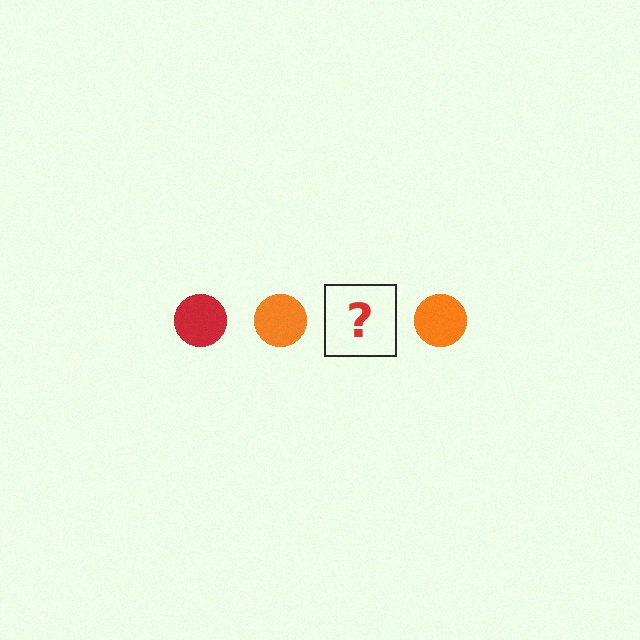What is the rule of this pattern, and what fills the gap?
The rule is that the pattern cycles through red, orange circles. The gap should be filled with a red circle.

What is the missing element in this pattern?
The missing element is a red circle.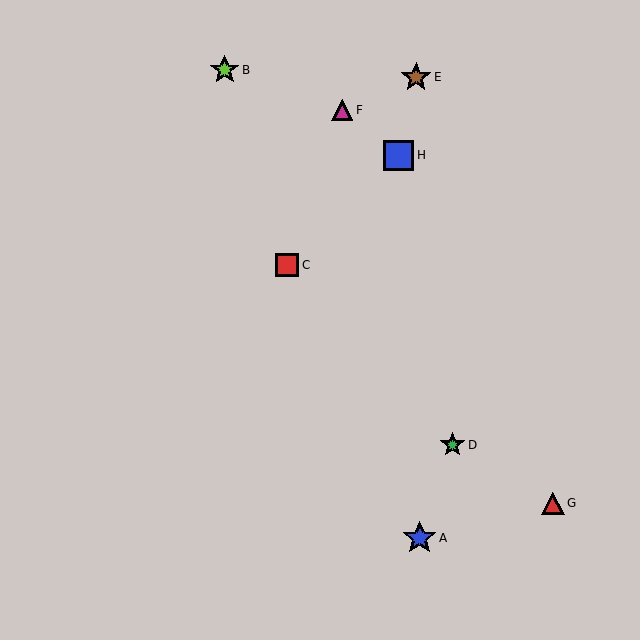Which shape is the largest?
The blue star (labeled A) is the largest.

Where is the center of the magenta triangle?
The center of the magenta triangle is at (342, 110).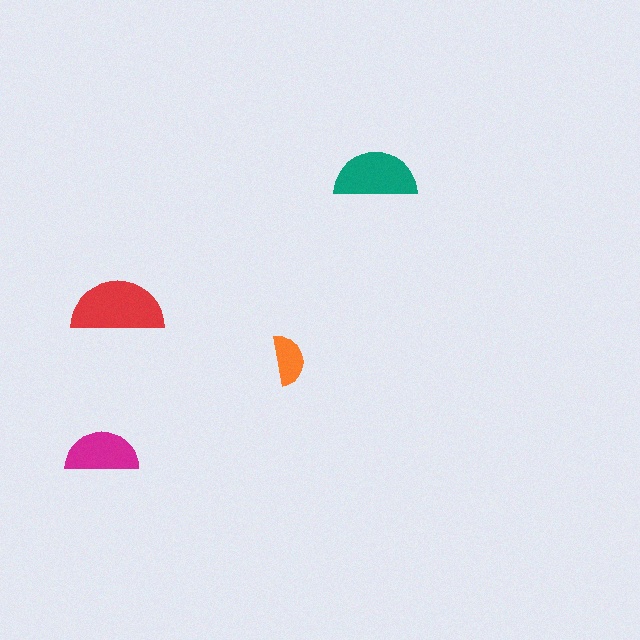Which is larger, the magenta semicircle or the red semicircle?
The red one.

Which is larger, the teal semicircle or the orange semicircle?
The teal one.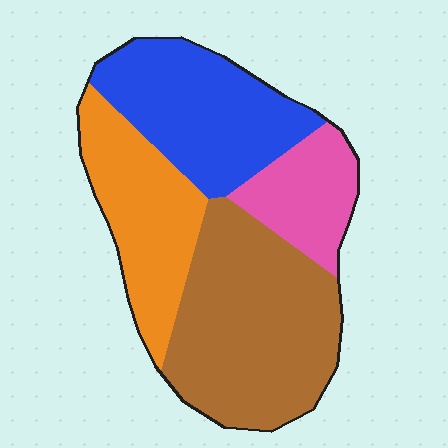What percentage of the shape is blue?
Blue covers around 25% of the shape.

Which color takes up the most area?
Brown, at roughly 35%.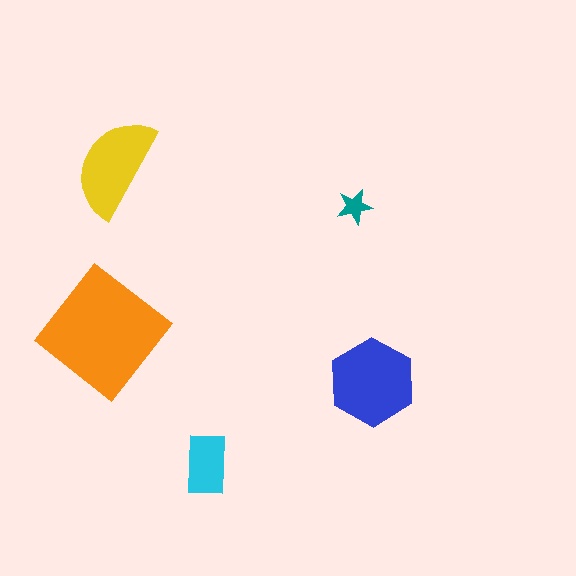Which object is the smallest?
The teal star.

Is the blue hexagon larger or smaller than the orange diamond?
Smaller.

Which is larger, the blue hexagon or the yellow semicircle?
The blue hexagon.